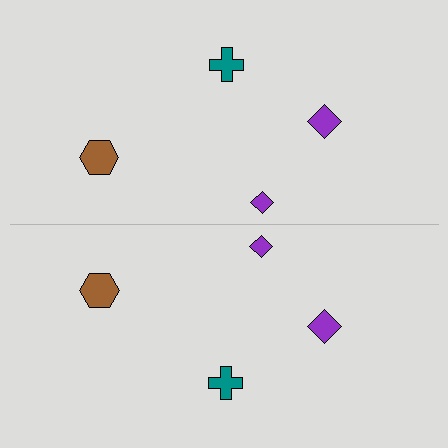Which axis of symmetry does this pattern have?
The pattern has a horizontal axis of symmetry running through the center of the image.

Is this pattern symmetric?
Yes, this pattern has bilateral (reflection) symmetry.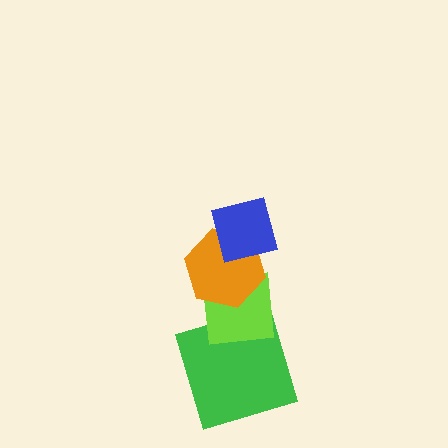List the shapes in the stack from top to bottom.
From top to bottom: the blue square, the orange hexagon, the lime square, the green square.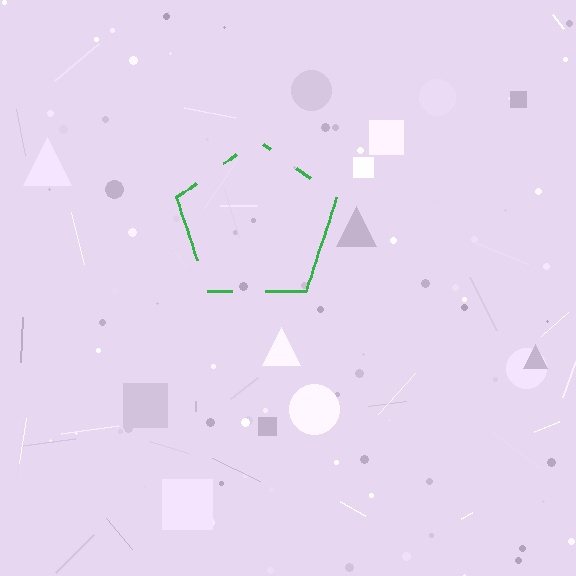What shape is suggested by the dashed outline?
The dashed outline suggests a pentagon.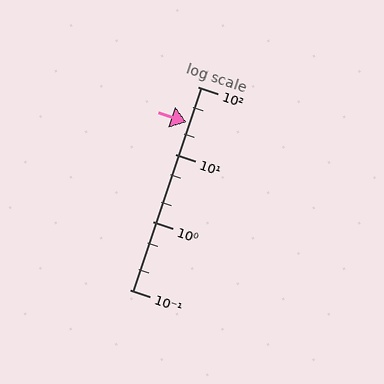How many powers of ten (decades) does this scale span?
The scale spans 3 decades, from 0.1 to 100.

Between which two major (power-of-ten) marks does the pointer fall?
The pointer is between 10 and 100.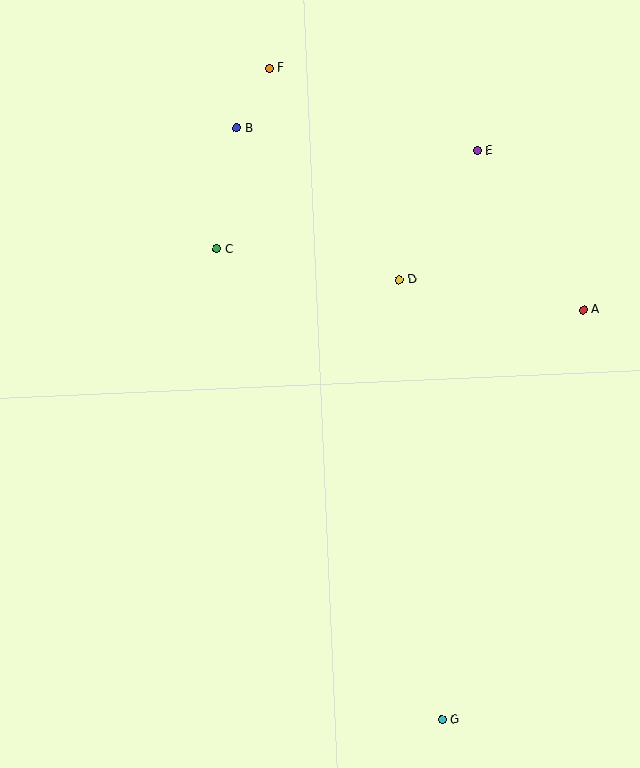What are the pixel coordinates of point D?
Point D is at (399, 280).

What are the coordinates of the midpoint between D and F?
The midpoint between D and F is at (334, 174).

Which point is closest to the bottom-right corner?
Point G is closest to the bottom-right corner.